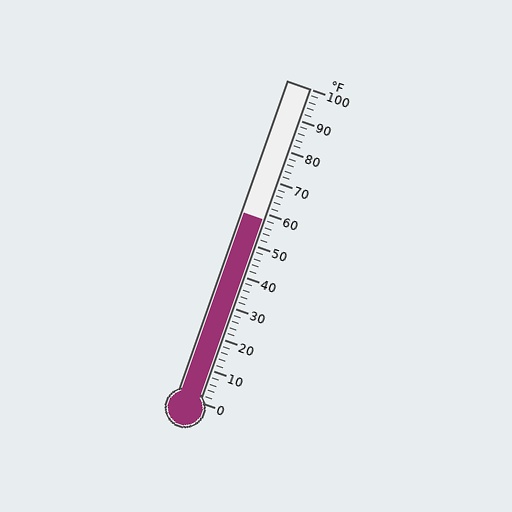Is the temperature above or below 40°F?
The temperature is above 40°F.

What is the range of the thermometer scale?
The thermometer scale ranges from 0°F to 100°F.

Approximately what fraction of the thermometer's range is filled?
The thermometer is filled to approximately 60% of its range.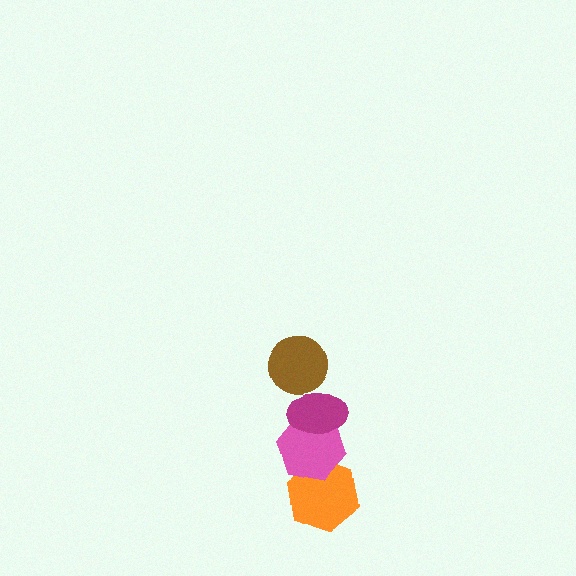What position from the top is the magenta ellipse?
The magenta ellipse is 2nd from the top.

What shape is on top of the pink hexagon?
The magenta ellipse is on top of the pink hexagon.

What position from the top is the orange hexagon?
The orange hexagon is 4th from the top.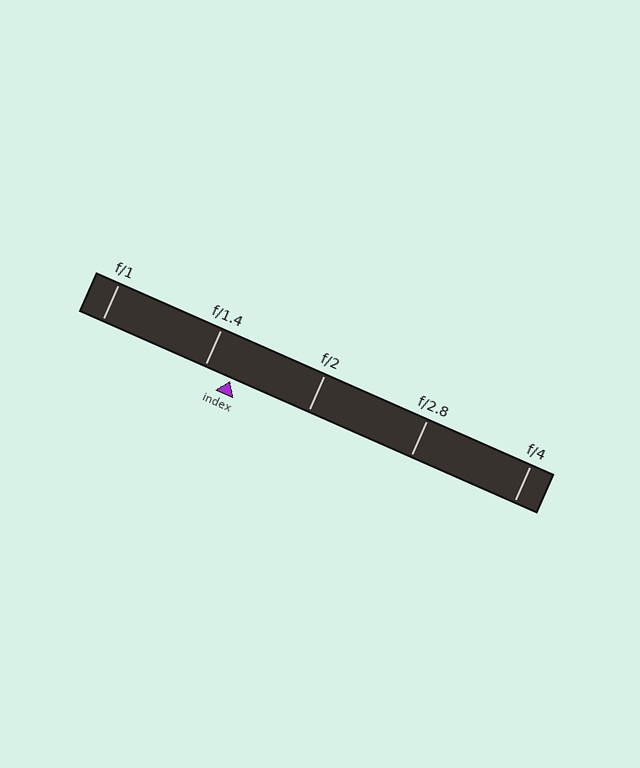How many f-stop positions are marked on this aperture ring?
There are 5 f-stop positions marked.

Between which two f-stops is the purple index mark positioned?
The index mark is between f/1.4 and f/2.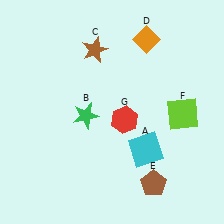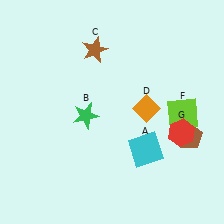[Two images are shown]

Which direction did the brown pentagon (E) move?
The brown pentagon (E) moved up.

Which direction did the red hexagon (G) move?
The red hexagon (G) moved right.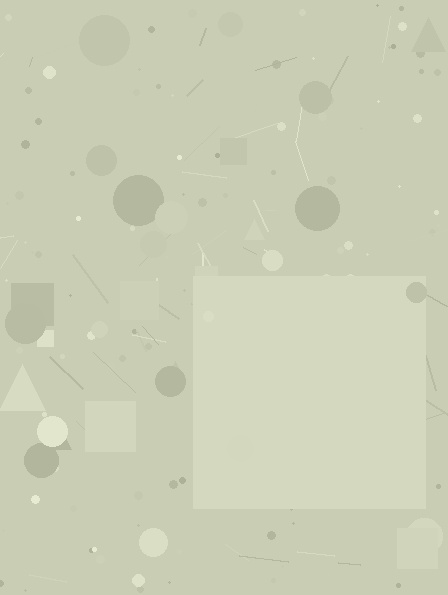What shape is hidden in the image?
A square is hidden in the image.